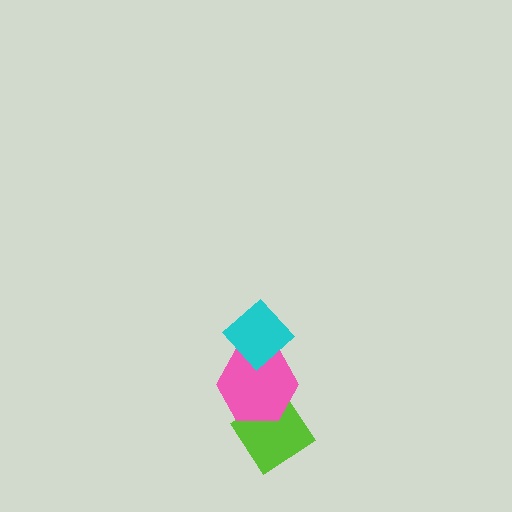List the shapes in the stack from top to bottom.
From top to bottom: the cyan diamond, the pink hexagon, the lime diamond.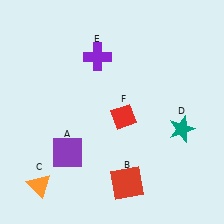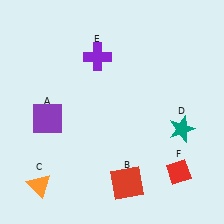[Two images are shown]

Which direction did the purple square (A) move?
The purple square (A) moved up.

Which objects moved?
The objects that moved are: the purple square (A), the red diamond (F).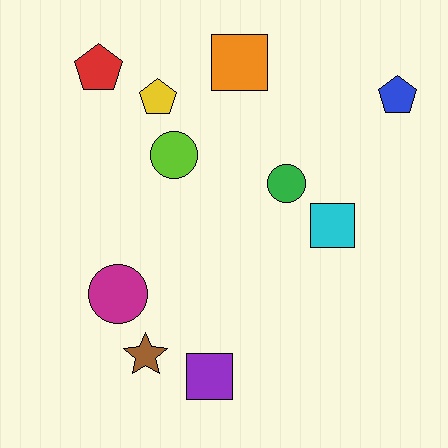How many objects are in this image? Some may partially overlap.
There are 10 objects.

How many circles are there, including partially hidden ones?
There are 3 circles.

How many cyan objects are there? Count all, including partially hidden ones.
There is 1 cyan object.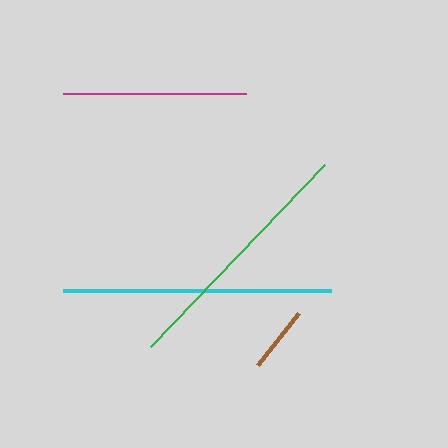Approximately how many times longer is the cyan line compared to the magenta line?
The cyan line is approximately 1.5 times the length of the magenta line.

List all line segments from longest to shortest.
From longest to shortest: cyan, green, magenta, brown.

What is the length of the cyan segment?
The cyan segment is approximately 268 pixels long.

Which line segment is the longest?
The cyan line is the longest at approximately 268 pixels.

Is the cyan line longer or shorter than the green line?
The cyan line is longer than the green line.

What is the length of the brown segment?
The brown segment is approximately 67 pixels long.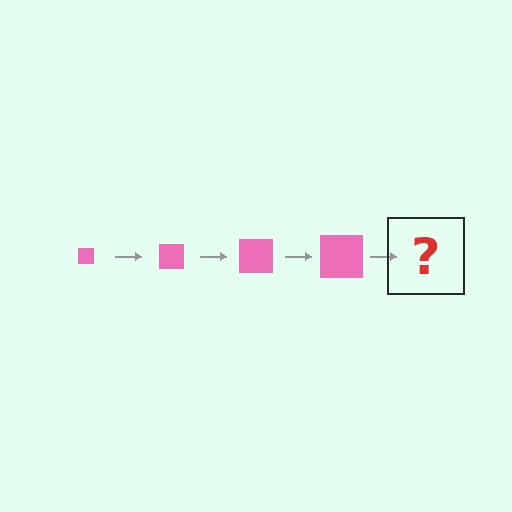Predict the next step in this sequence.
The next step is a pink square, larger than the previous one.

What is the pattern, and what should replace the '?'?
The pattern is that the square gets progressively larger each step. The '?' should be a pink square, larger than the previous one.